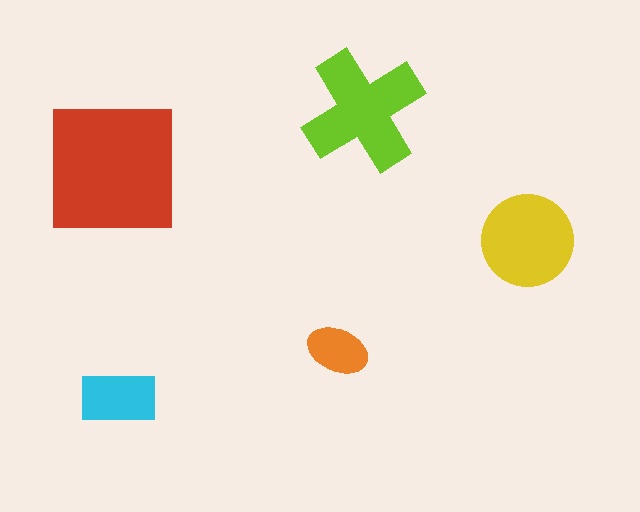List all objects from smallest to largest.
The orange ellipse, the cyan rectangle, the yellow circle, the lime cross, the red square.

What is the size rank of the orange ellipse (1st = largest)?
5th.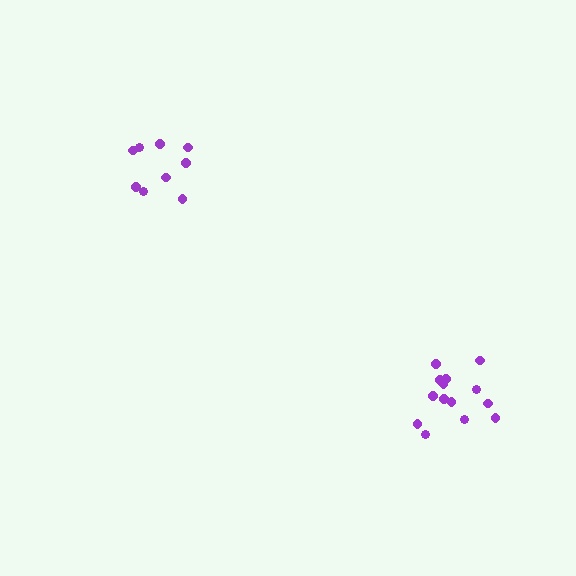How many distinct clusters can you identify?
There are 2 distinct clusters.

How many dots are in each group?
Group 1: 9 dots, Group 2: 14 dots (23 total).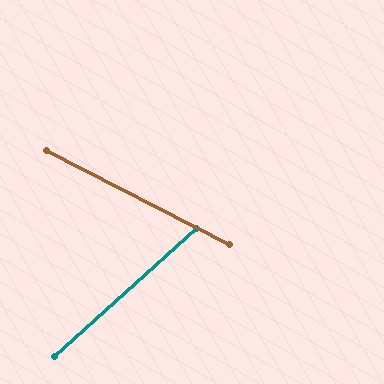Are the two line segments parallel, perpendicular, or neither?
Neither parallel nor perpendicular — they differ by about 69°.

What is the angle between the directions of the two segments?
Approximately 69 degrees.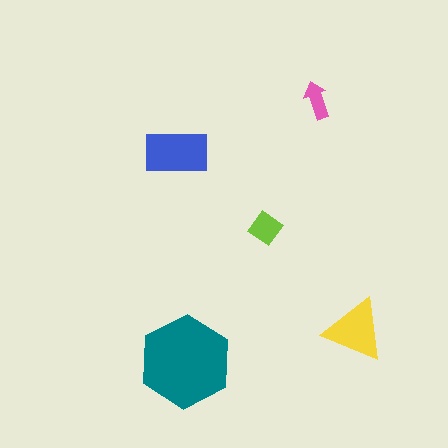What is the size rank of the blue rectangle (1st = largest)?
2nd.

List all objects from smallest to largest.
The pink arrow, the lime diamond, the yellow triangle, the blue rectangle, the teal hexagon.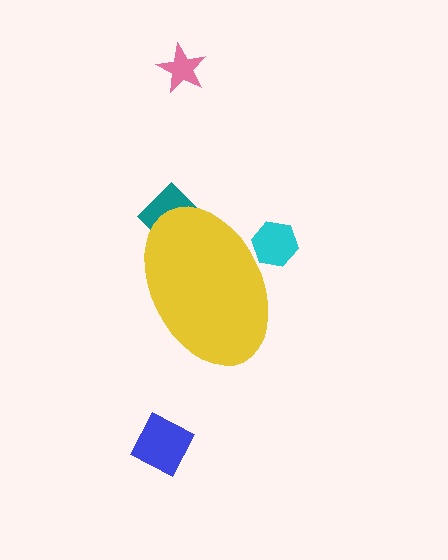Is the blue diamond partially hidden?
No, the blue diamond is fully visible.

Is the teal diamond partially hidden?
Yes, the teal diamond is partially hidden behind the yellow ellipse.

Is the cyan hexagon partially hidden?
Yes, the cyan hexagon is partially hidden behind the yellow ellipse.